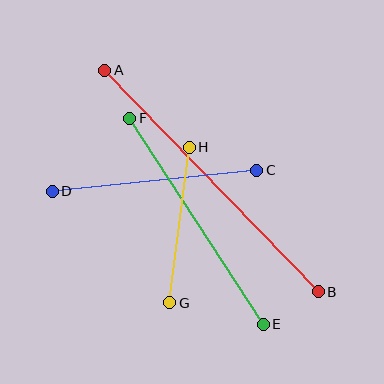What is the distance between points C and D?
The distance is approximately 205 pixels.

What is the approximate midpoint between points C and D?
The midpoint is at approximately (154, 181) pixels.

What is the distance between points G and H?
The distance is approximately 157 pixels.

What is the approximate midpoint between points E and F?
The midpoint is at approximately (197, 221) pixels.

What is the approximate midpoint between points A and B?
The midpoint is at approximately (211, 181) pixels.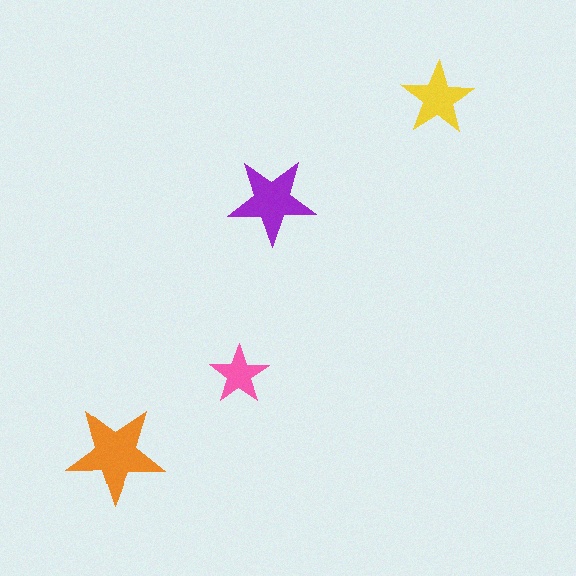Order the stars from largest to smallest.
the orange one, the purple one, the yellow one, the pink one.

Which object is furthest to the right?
The yellow star is rightmost.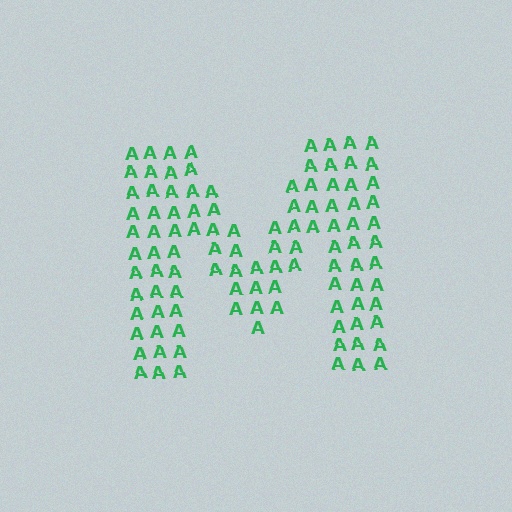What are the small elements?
The small elements are letter A's.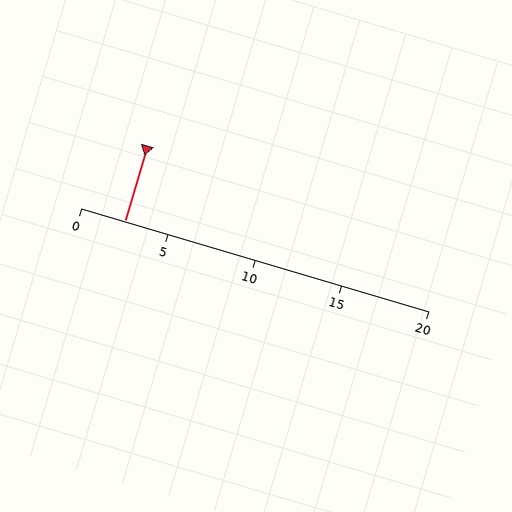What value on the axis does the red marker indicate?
The marker indicates approximately 2.5.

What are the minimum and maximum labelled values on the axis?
The axis runs from 0 to 20.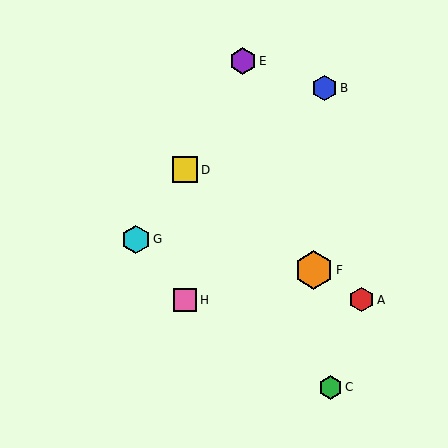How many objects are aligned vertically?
2 objects (D, H) are aligned vertically.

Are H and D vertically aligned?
Yes, both are at x≈185.